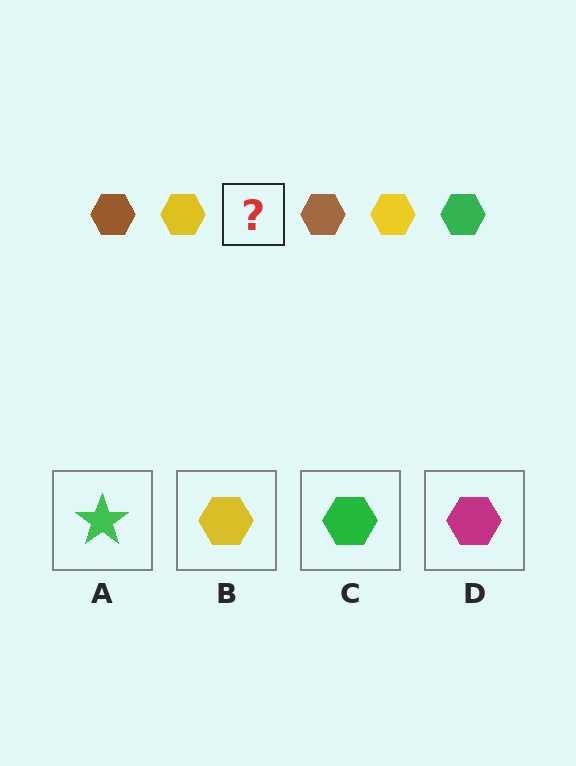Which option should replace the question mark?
Option C.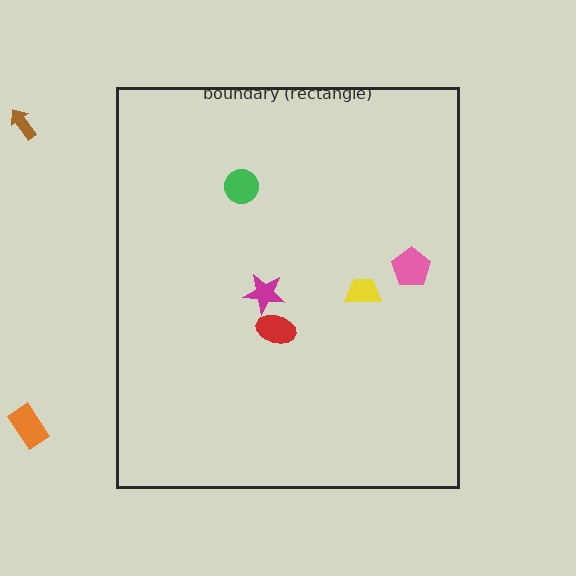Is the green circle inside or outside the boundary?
Inside.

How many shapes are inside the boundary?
5 inside, 2 outside.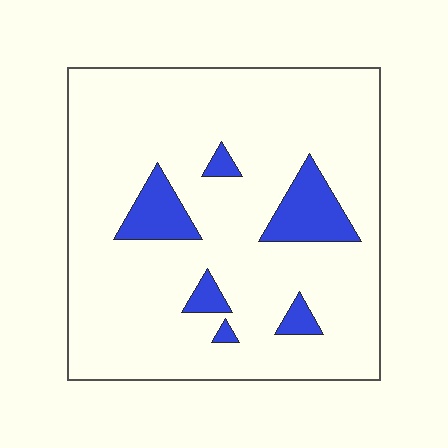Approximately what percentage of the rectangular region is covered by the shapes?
Approximately 10%.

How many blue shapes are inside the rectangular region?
6.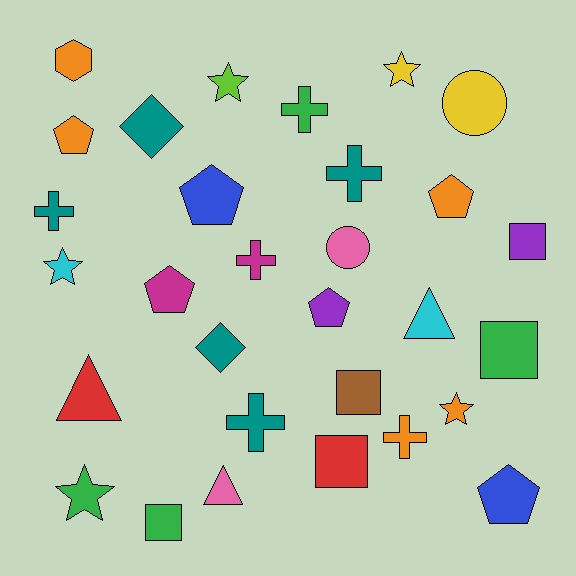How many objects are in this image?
There are 30 objects.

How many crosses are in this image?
There are 6 crosses.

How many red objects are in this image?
There are 2 red objects.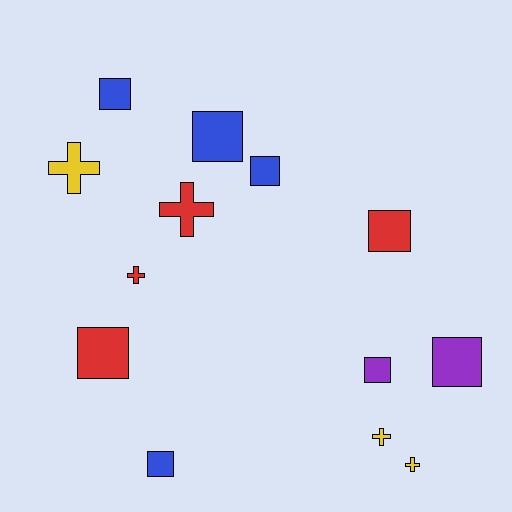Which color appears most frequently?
Blue, with 4 objects.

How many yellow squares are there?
There are no yellow squares.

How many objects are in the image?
There are 13 objects.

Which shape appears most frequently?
Square, with 8 objects.